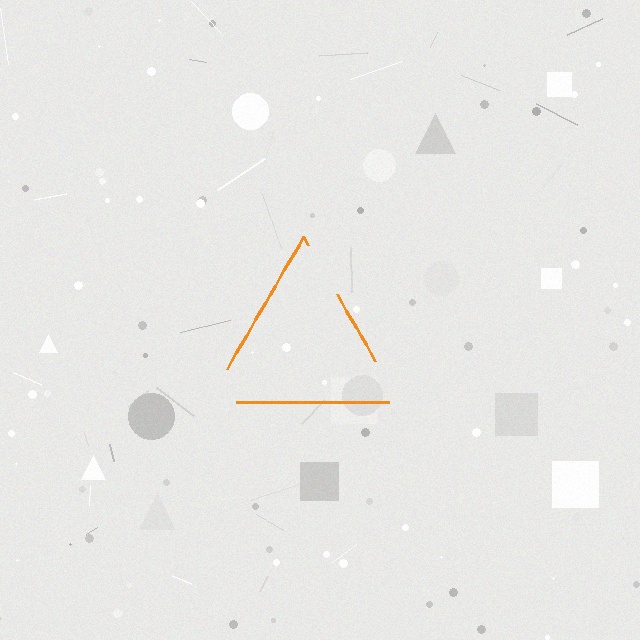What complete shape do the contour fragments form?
The contour fragments form a triangle.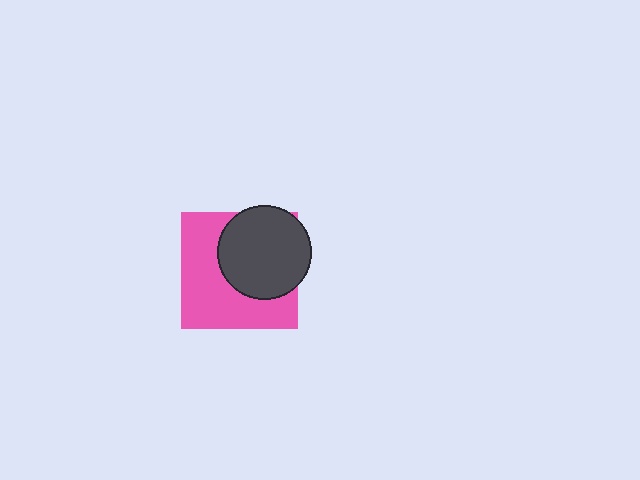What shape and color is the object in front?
The object in front is a dark gray circle.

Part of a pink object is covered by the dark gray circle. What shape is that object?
It is a square.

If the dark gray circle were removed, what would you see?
You would see the complete pink square.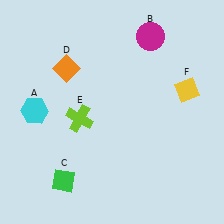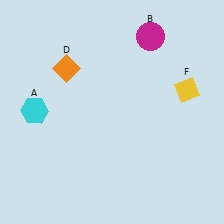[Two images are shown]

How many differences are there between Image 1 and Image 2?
There are 2 differences between the two images.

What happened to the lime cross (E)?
The lime cross (E) was removed in Image 2. It was in the bottom-left area of Image 1.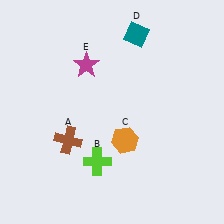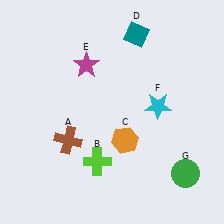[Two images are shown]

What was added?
A cyan star (F), a green circle (G) were added in Image 2.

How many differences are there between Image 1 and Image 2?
There are 2 differences between the two images.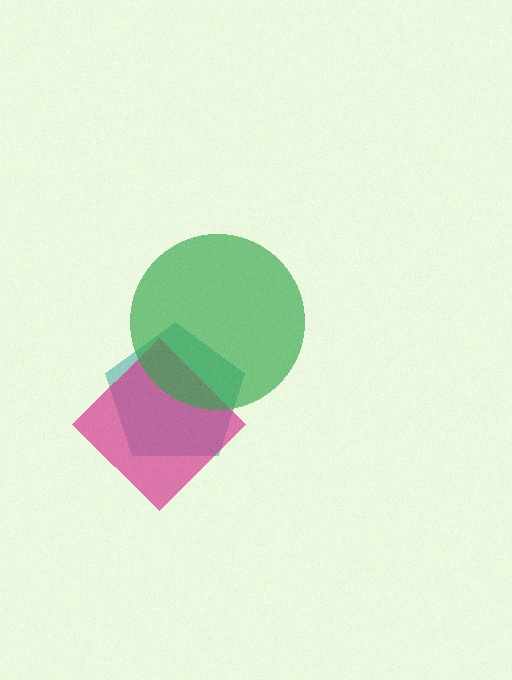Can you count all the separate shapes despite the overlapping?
Yes, there are 3 separate shapes.